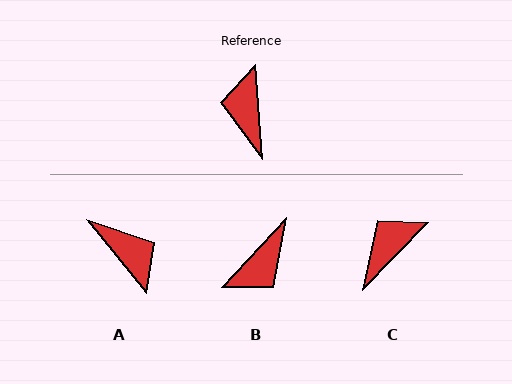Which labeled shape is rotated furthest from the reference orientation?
A, about 145 degrees away.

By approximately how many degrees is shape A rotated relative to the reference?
Approximately 145 degrees clockwise.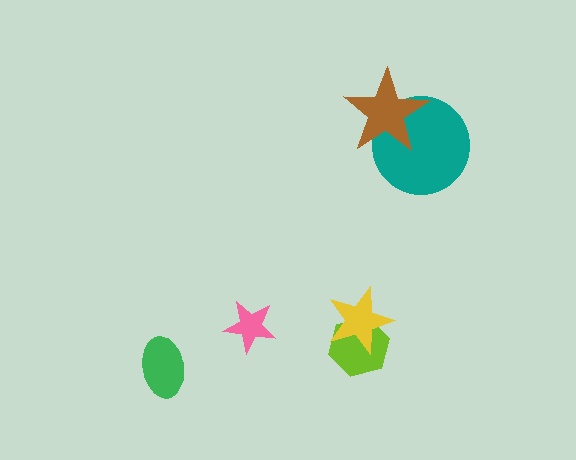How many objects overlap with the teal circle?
1 object overlaps with the teal circle.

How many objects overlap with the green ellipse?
0 objects overlap with the green ellipse.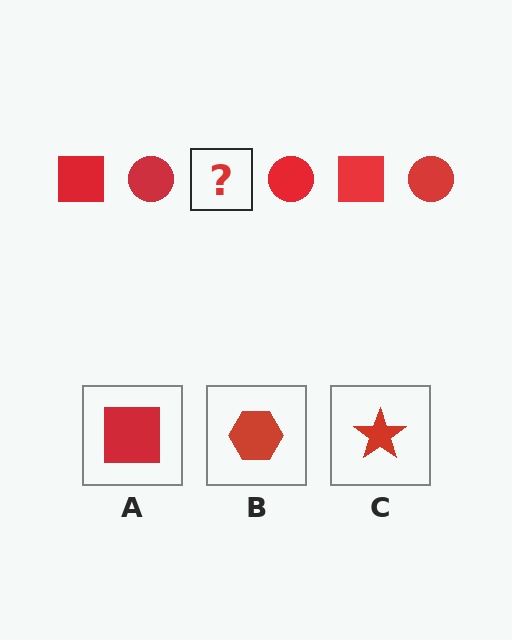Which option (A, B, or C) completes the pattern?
A.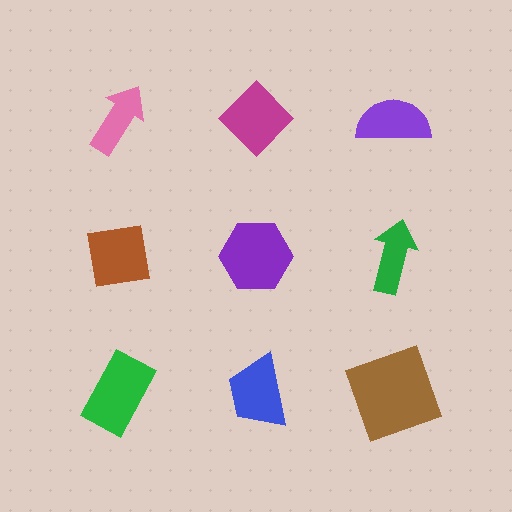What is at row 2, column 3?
A green arrow.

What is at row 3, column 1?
A green rectangle.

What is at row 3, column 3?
A brown square.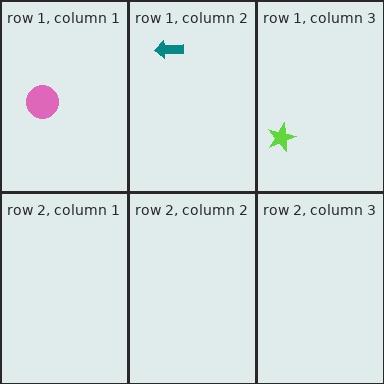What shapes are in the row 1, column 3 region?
The lime star.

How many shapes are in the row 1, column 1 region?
1.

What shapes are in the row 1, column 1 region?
The pink circle.